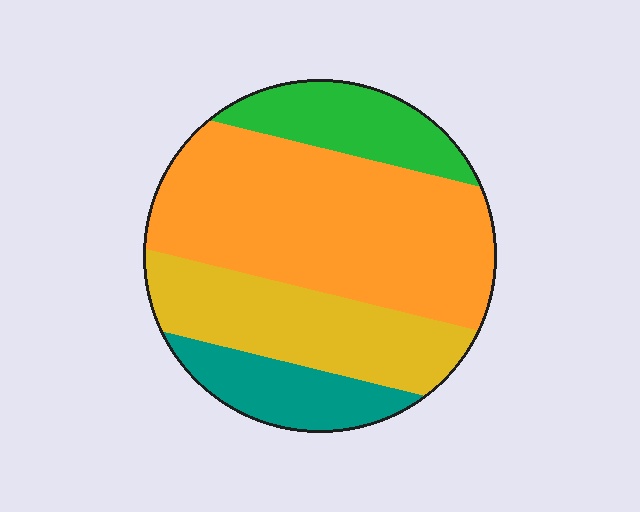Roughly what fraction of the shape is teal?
Teal takes up about one eighth (1/8) of the shape.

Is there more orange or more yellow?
Orange.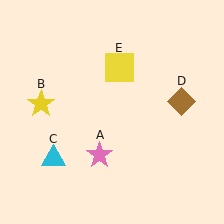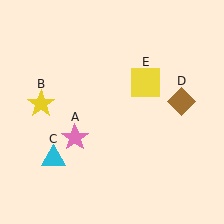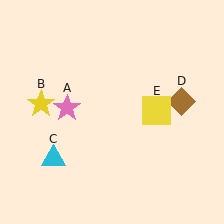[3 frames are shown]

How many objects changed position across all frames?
2 objects changed position: pink star (object A), yellow square (object E).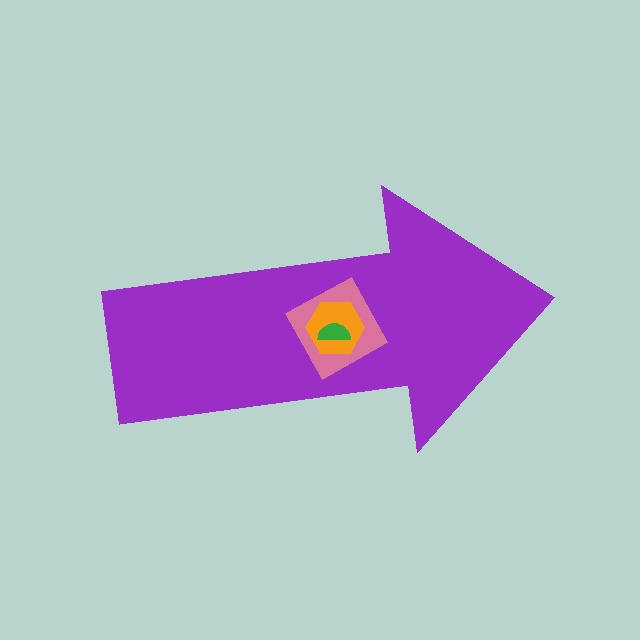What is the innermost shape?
The green semicircle.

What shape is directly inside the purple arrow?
The pink square.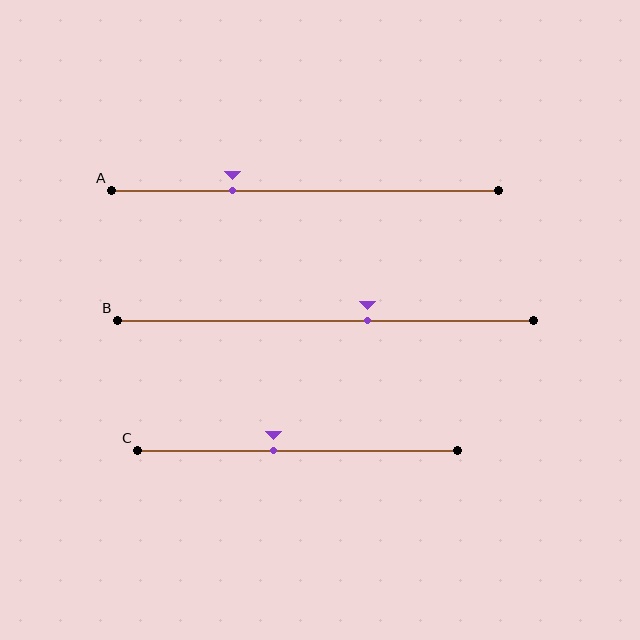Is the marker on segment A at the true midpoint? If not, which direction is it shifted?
No, the marker on segment A is shifted to the left by about 19% of the segment length.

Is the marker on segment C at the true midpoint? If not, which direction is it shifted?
No, the marker on segment C is shifted to the left by about 7% of the segment length.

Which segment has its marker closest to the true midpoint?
Segment C has its marker closest to the true midpoint.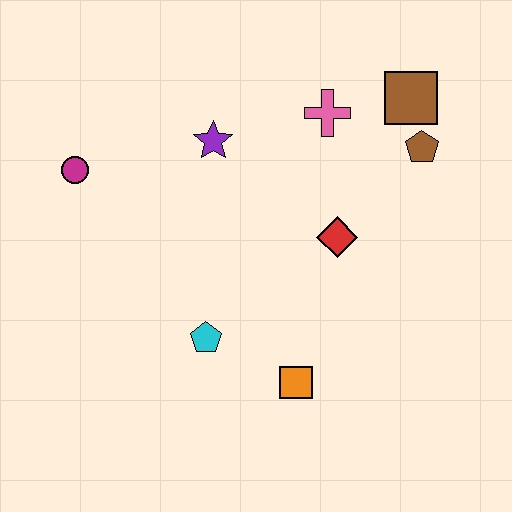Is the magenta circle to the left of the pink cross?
Yes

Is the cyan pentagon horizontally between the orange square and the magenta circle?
Yes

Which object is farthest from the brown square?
The magenta circle is farthest from the brown square.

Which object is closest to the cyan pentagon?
The orange square is closest to the cyan pentagon.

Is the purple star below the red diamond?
No